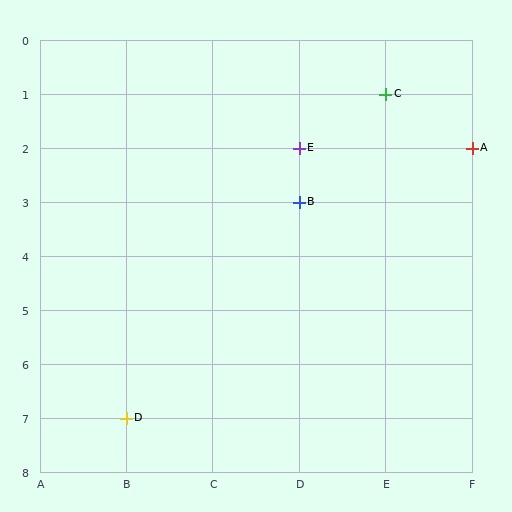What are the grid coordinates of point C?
Point C is at grid coordinates (E, 1).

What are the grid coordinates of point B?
Point B is at grid coordinates (D, 3).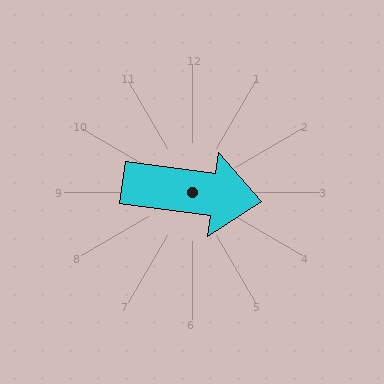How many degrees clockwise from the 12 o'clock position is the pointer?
Approximately 98 degrees.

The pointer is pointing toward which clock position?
Roughly 3 o'clock.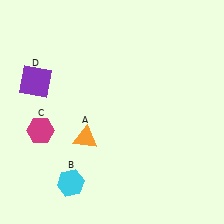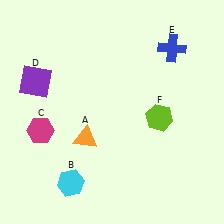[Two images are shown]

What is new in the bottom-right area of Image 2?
A lime hexagon (F) was added in the bottom-right area of Image 2.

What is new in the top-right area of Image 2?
A blue cross (E) was added in the top-right area of Image 2.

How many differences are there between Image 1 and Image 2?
There are 2 differences between the two images.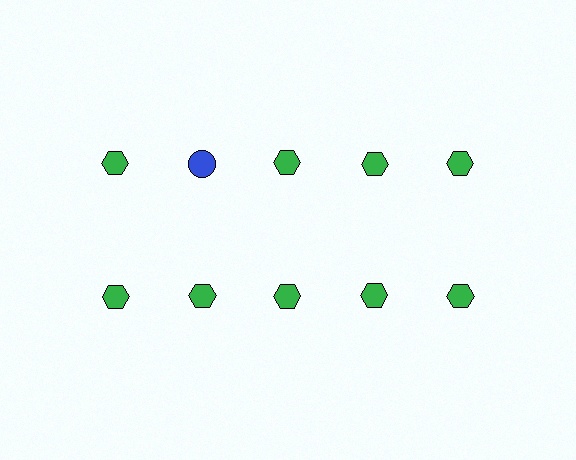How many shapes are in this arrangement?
There are 10 shapes arranged in a grid pattern.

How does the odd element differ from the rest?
It differs in both color (blue instead of green) and shape (circle instead of hexagon).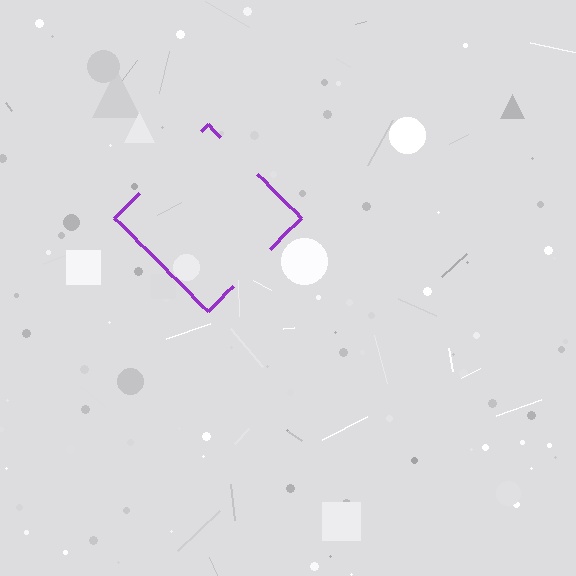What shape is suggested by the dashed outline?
The dashed outline suggests a diamond.